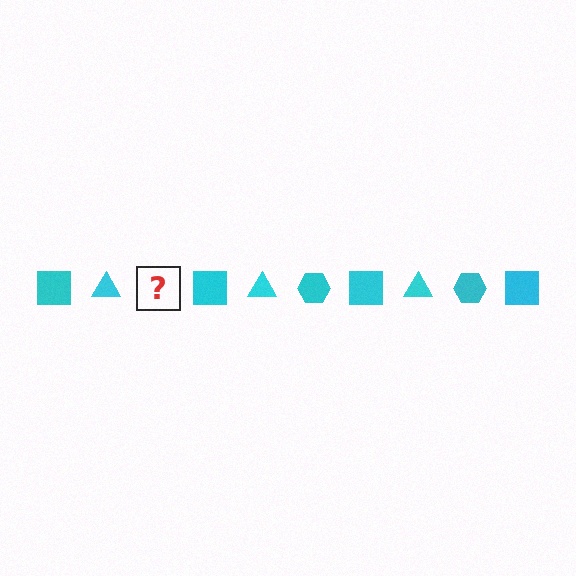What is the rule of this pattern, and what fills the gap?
The rule is that the pattern cycles through square, triangle, hexagon shapes in cyan. The gap should be filled with a cyan hexagon.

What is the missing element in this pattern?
The missing element is a cyan hexagon.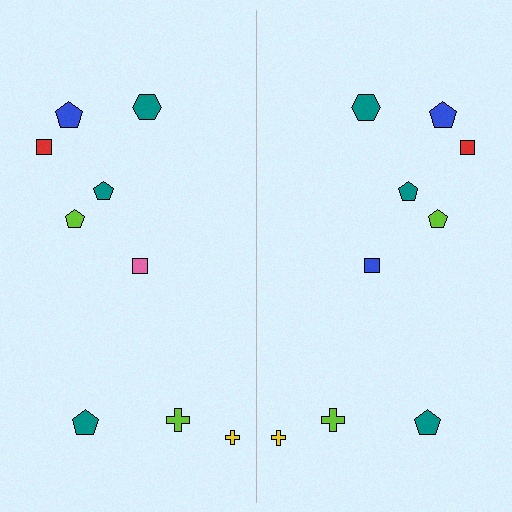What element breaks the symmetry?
The blue square on the right side breaks the symmetry — its mirror counterpart is pink.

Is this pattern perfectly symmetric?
No, the pattern is not perfectly symmetric. The blue square on the right side breaks the symmetry — its mirror counterpart is pink.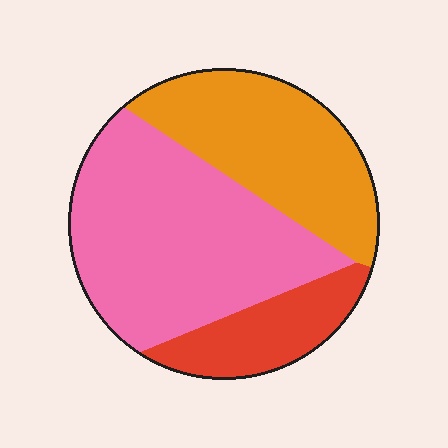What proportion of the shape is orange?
Orange takes up between a sixth and a third of the shape.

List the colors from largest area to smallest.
From largest to smallest: pink, orange, red.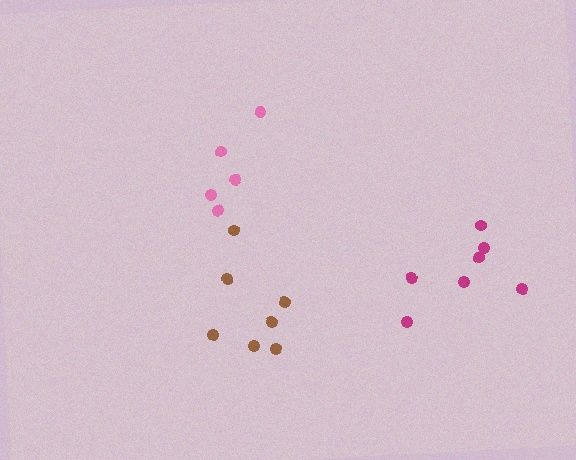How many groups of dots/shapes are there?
There are 3 groups.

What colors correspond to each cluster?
The clusters are colored: brown, pink, magenta.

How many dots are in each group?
Group 1: 7 dots, Group 2: 5 dots, Group 3: 7 dots (19 total).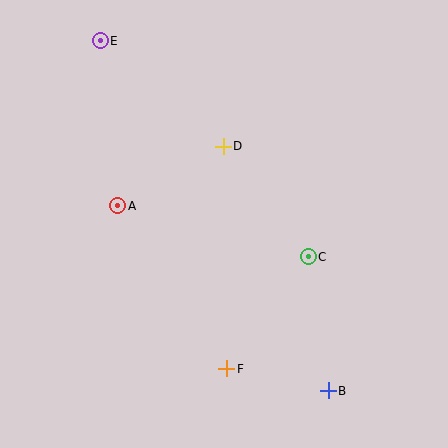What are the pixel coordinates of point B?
Point B is at (328, 391).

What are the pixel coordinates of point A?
Point A is at (118, 206).